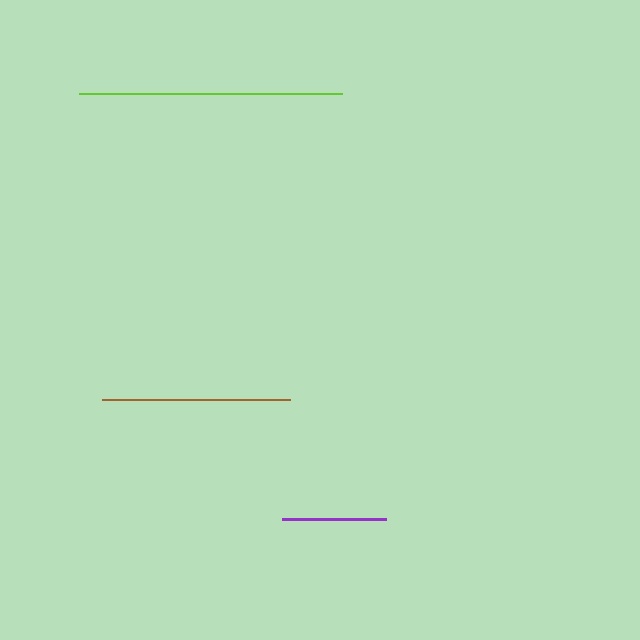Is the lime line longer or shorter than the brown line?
The lime line is longer than the brown line.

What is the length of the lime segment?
The lime segment is approximately 263 pixels long.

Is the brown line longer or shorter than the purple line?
The brown line is longer than the purple line.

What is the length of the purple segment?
The purple segment is approximately 105 pixels long.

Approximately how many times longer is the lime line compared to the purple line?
The lime line is approximately 2.5 times the length of the purple line.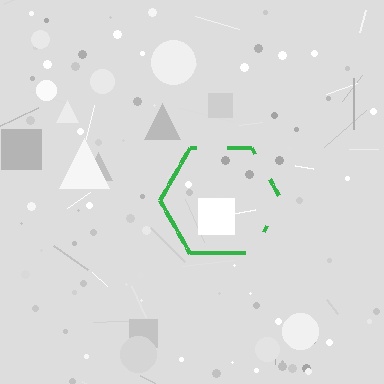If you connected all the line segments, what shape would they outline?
They would outline a hexagon.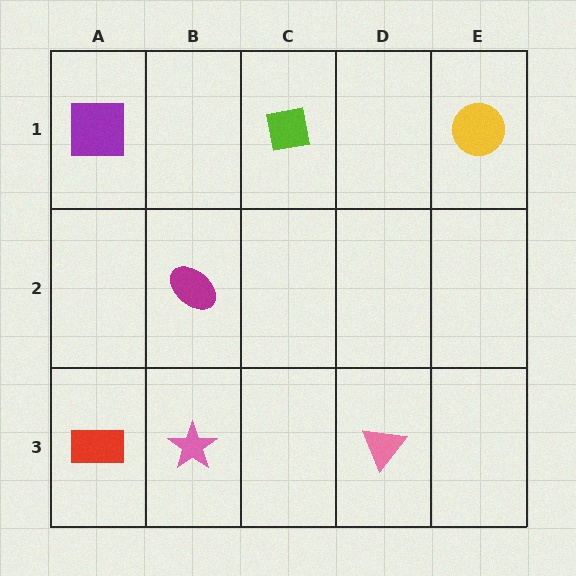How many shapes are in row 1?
3 shapes.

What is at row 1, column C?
A lime square.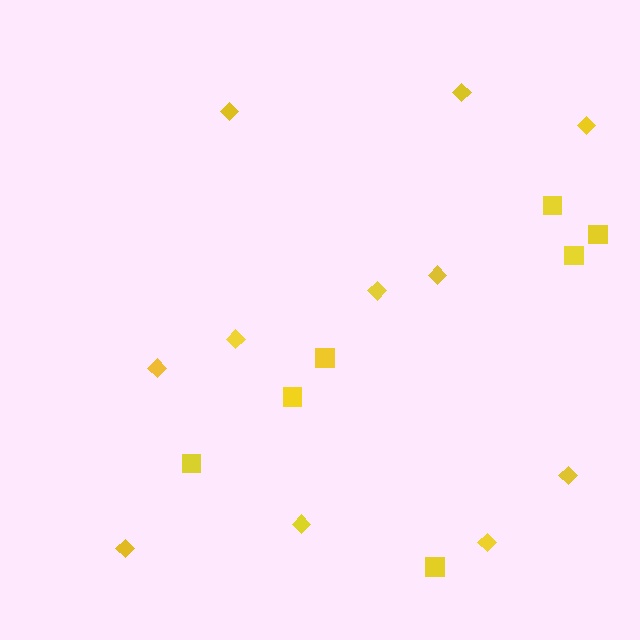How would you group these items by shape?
There are 2 groups: one group of diamonds (11) and one group of squares (7).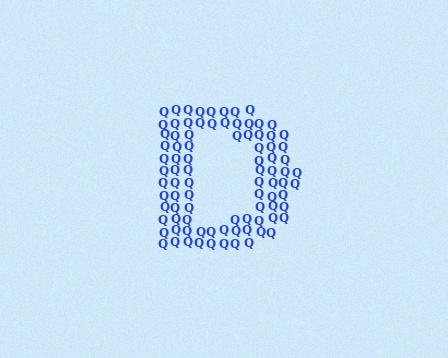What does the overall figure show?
The overall figure shows the letter D.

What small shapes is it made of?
It is made of small letter Q's.